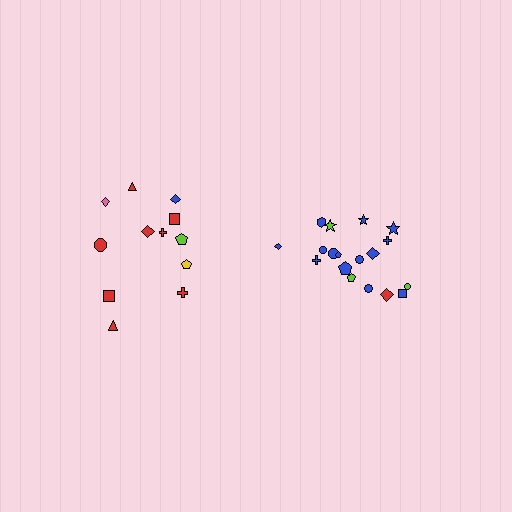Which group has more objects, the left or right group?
The right group.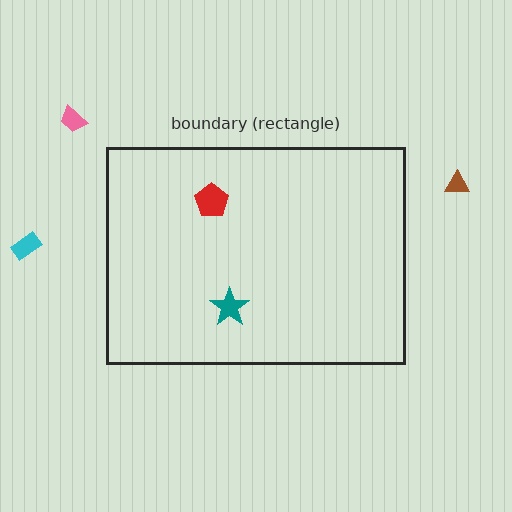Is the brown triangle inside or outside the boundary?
Outside.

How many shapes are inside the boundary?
2 inside, 3 outside.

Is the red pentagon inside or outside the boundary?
Inside.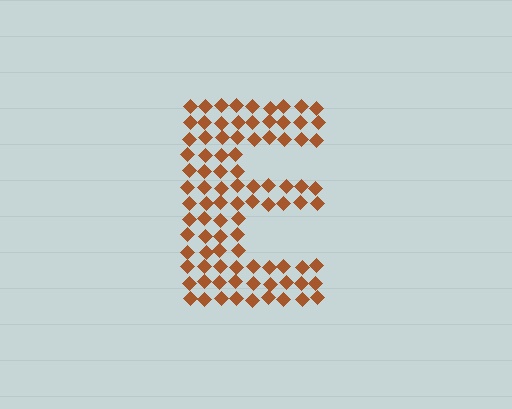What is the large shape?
The large shape is the letter E.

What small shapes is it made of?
It is made of small diamonds.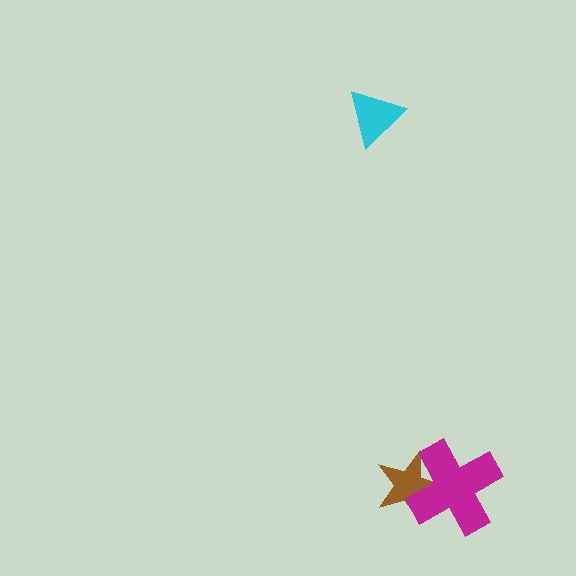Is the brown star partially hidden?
Yes, it is partially covered by another shape.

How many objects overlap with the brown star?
1 object overlaps with the brown star.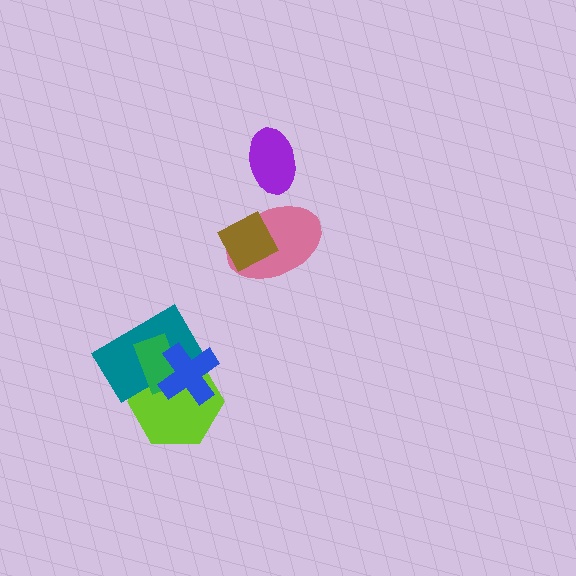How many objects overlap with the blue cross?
3 objects overlap with the blue cross.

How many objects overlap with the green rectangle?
3 objects overlap with the green rectangle.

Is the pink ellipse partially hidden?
Yes, it is partially covered by another shape.